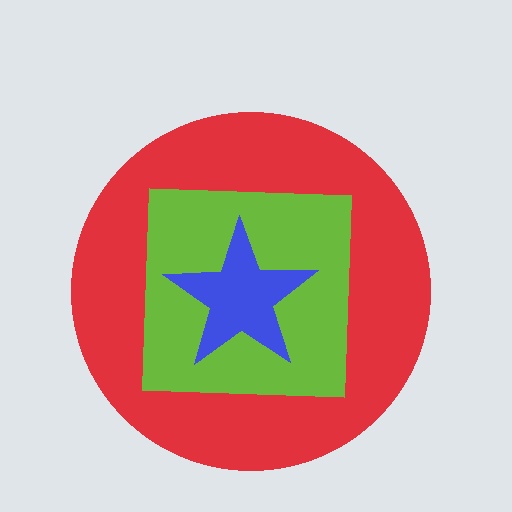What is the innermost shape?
The blue star.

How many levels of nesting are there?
3.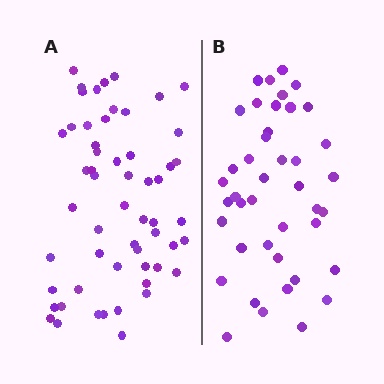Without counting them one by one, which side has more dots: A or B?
Region A (the left region) has more dots.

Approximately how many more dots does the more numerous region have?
Region A has approximately 15 more dots than region B.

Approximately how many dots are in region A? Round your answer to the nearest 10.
About 60 dots. (The exact count is 56, which rounds to 60.)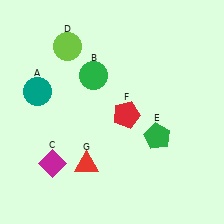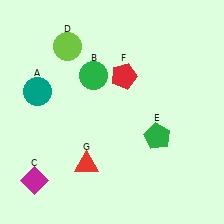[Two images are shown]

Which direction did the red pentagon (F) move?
The red pentagon (F) moved up.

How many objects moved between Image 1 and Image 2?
2 objects moved between the two images.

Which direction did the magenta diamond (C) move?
The magenta diamond (C) moved left.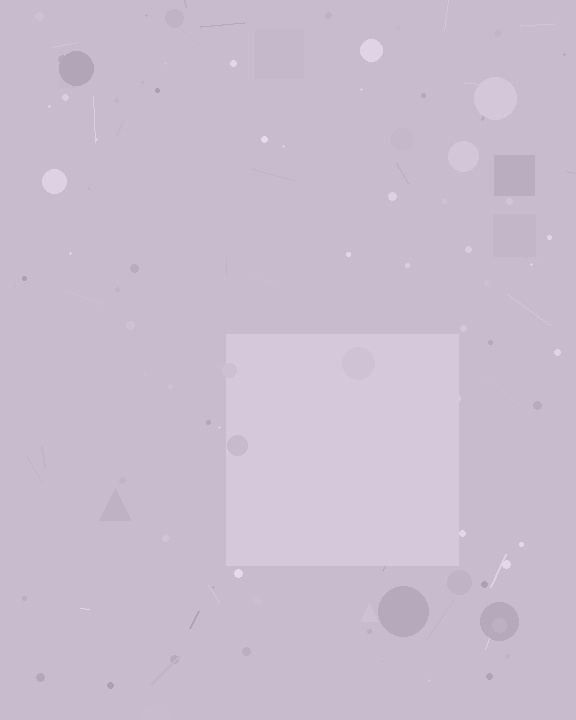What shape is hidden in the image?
A square is hidden in the image.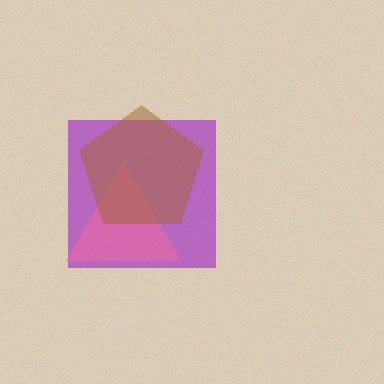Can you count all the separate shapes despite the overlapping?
Yes, there are 3 separate shapes.